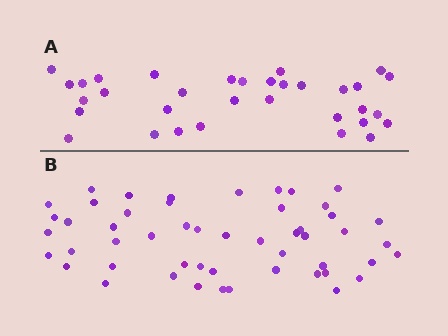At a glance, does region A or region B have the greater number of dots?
Region B (the bottom region) has more dots.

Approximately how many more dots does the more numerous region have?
Region B has approximately 20 more dots than region A.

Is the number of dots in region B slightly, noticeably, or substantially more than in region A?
Region B has substantially more. The ratio is roughly 1.5 to 1.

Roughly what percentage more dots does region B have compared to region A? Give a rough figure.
About 55% more.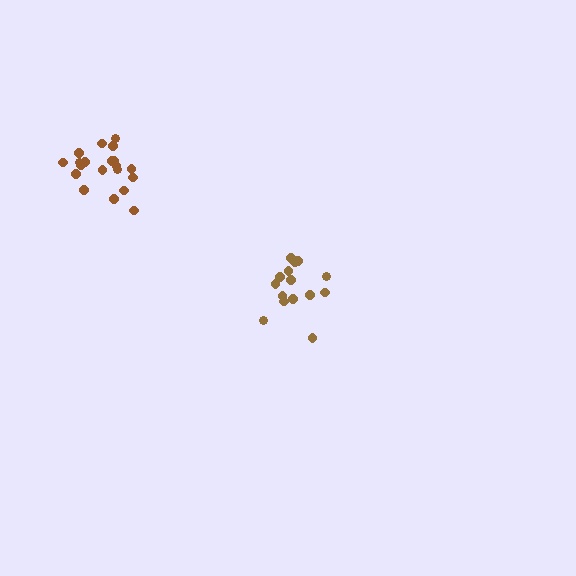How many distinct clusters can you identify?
There are 2 distinct clusters.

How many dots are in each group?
Group 1: 15 dots, Group 2: 20 dots (35 total).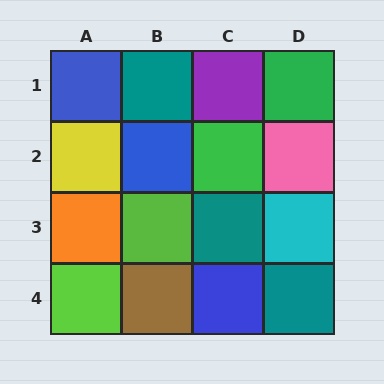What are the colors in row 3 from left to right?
Orange, lime, teal, cyan.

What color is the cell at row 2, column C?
Green.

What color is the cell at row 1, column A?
Blue.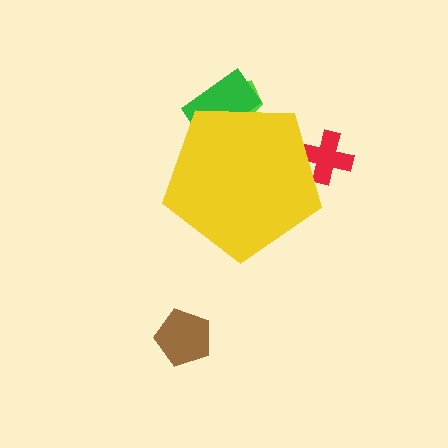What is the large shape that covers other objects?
A yellow pentagon.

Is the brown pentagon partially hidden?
No, the brown pentagon is fully visible.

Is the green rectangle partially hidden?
Yes, the green rectangle is partially hidden behind the yellow pentagon.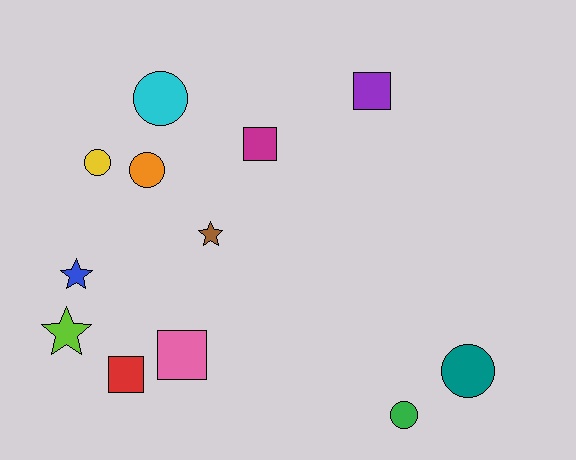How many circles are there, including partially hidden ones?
There are 5 circles.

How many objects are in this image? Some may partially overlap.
There are 12 objects.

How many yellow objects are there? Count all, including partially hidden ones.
There is 1 yellow object.